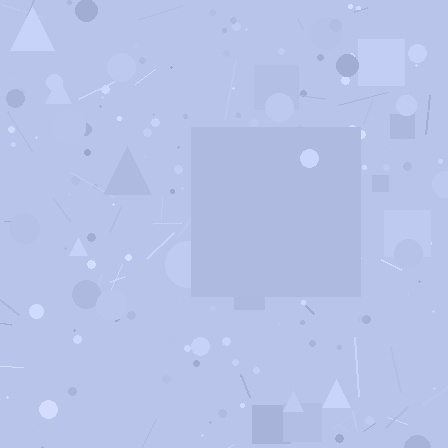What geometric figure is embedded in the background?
A square is embedded in the background.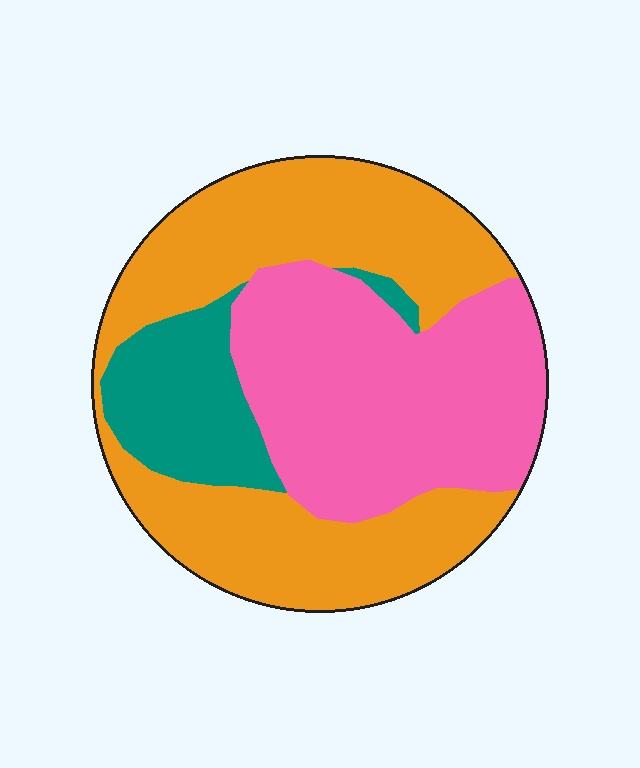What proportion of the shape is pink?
Pink covers 38% of the shape.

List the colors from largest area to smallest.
From largest to smallest: orange, pink, teal.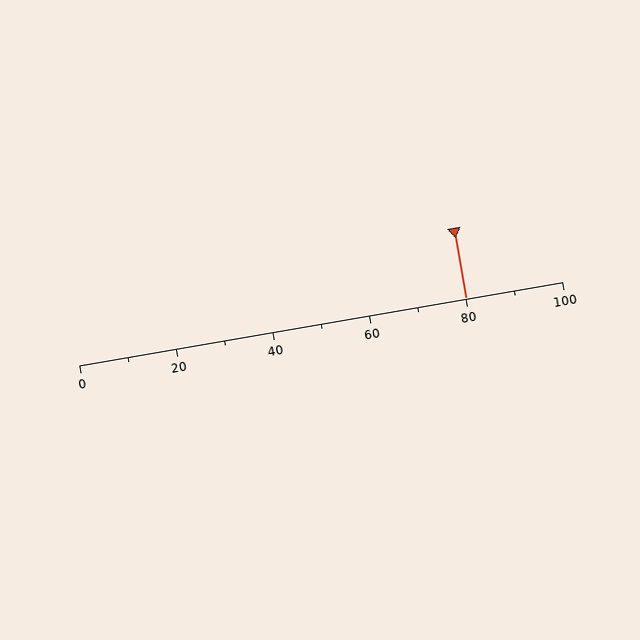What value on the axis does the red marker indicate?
The marker indicates approximately 80.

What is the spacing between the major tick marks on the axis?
The major ticks are spaced 20 apart.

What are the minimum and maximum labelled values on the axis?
The axis runs from 0 to 100.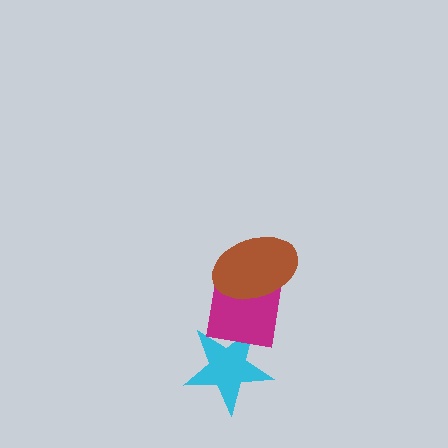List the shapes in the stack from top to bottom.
From top to bottom: the brown ellipse, the magenta square, the cyan star.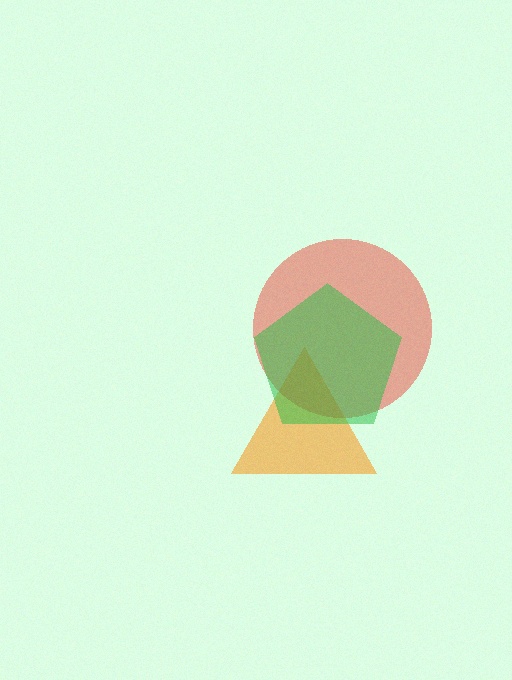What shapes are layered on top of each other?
The layered shapes are: an orange triangle, a red circle, a green pentagon.